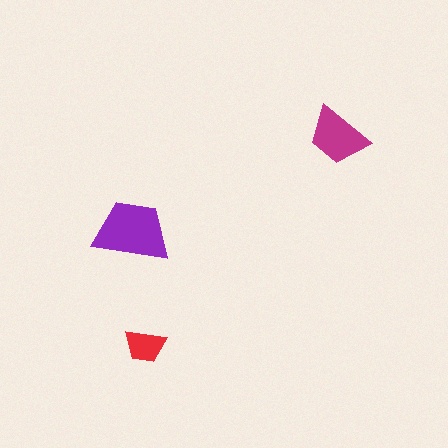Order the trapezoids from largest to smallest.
the purple one, the magenta one, the red one.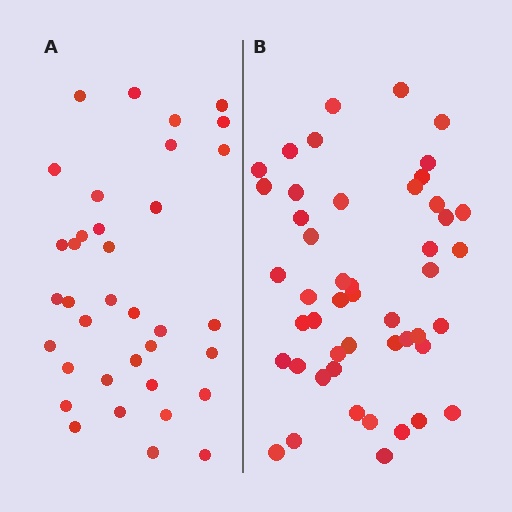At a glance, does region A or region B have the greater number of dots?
Region B (the right region) has more dots.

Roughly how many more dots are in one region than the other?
Region B has roughly 12 or so more dots than region A.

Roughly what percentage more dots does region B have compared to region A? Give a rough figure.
About 35% more.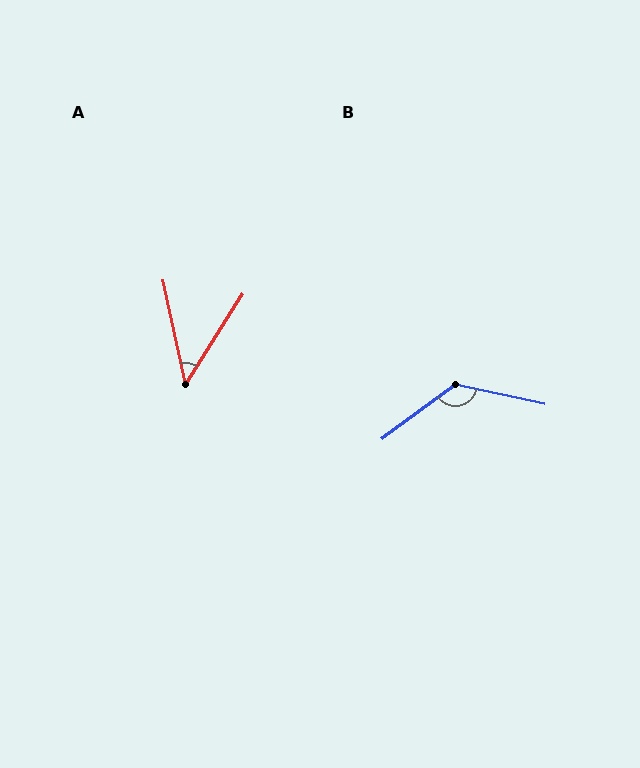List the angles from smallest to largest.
A (45°), B (131°).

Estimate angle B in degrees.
Approximately 131 degrees.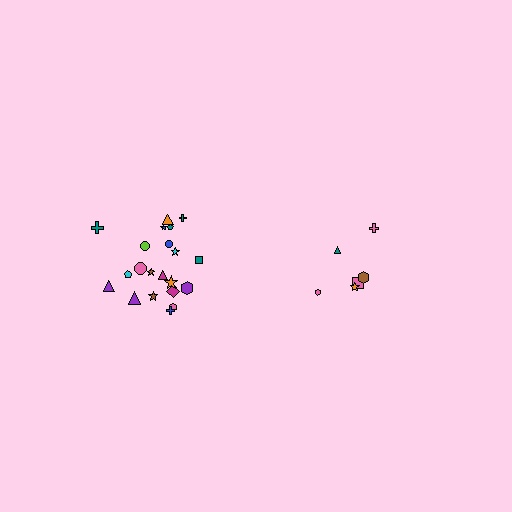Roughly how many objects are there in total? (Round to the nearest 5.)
Roughly 30 objects in total.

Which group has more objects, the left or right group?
The left group.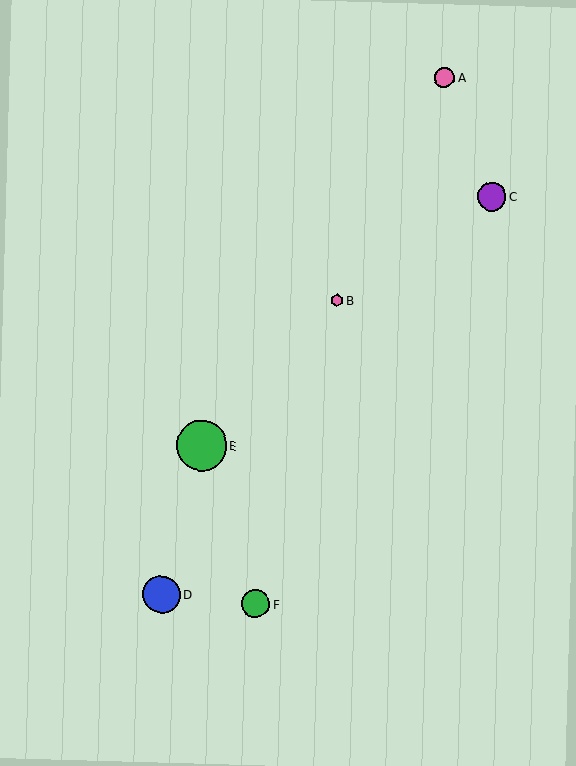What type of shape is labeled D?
Shape D is a blue circle.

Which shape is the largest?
The green circle (labeled E) is the largest.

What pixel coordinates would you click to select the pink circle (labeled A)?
Click at (444, 77) to select the pink circle A.